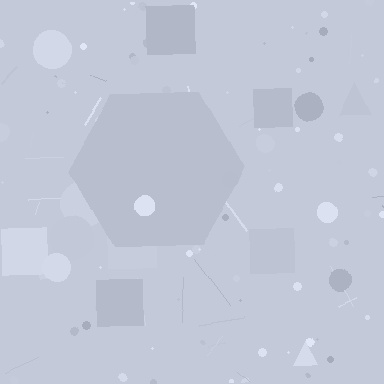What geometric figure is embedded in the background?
A hexagon is embedded in the background.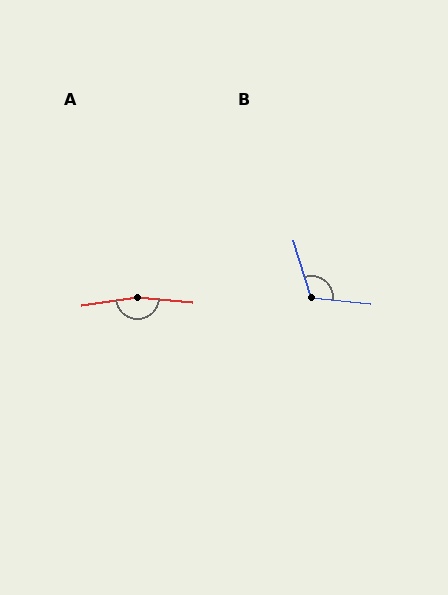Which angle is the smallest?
B, at approximately 112 degrees.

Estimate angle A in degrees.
Approximately 167 degrees.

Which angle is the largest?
A, at approximately 167 degrees.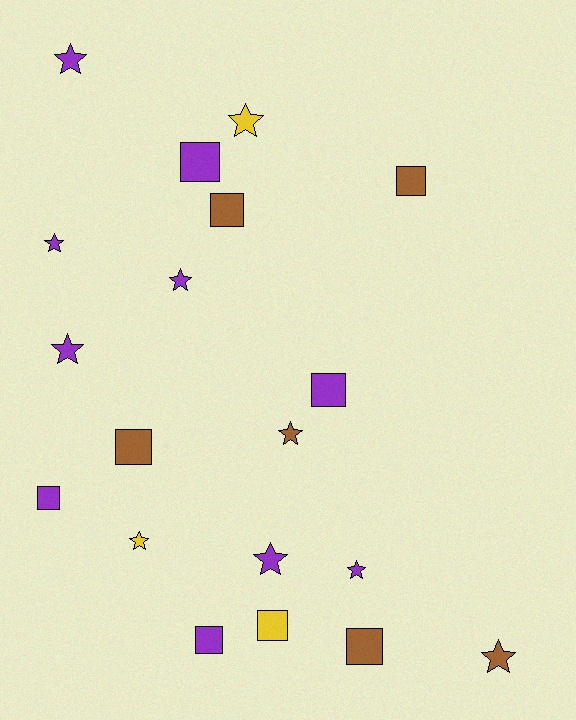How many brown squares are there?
There are 4 brown squares.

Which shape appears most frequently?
Star, with 10 objects.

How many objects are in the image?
There are 19 objects.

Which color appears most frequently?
Purple, with 10 objects.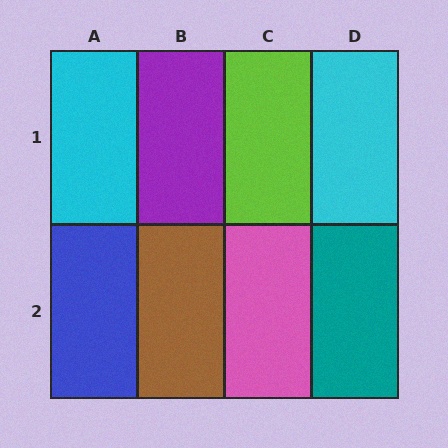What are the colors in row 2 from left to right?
Blue, brown, pink, teal.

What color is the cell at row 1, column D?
Cyan.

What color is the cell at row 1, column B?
Purple.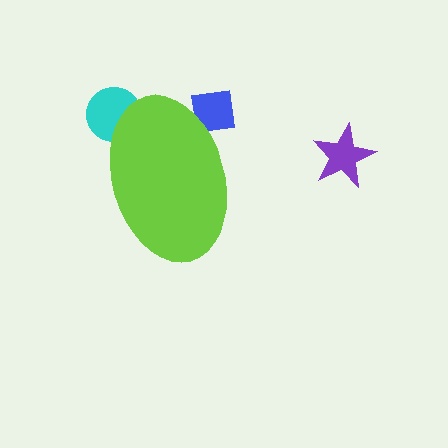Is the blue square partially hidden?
Yes, the blue square is partially hidden behind the lime ellipse.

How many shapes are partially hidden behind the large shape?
2 shapes are partially hidden.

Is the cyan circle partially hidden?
Yes, the cyan circle is partially hidden behind the lime ellipse.